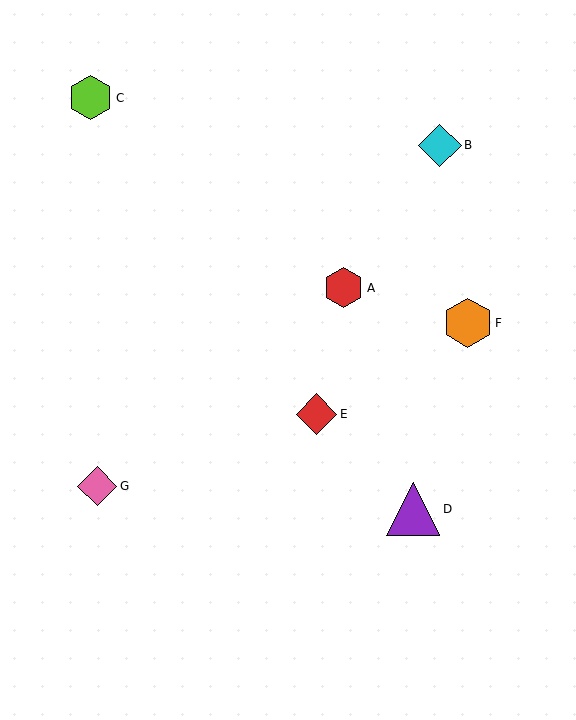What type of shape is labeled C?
Shape C is a lime hexagon.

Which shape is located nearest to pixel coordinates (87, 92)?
The lime hexagon (labeled C) at (91, 98) is nearest to that location.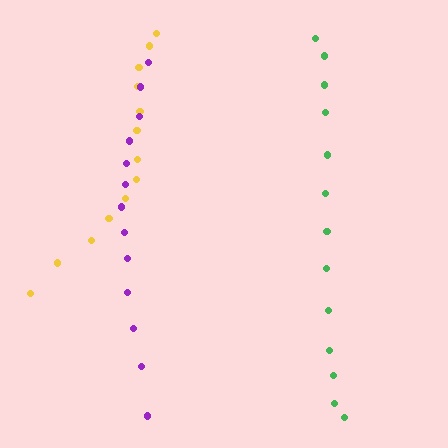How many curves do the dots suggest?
There are 3 distinct paths.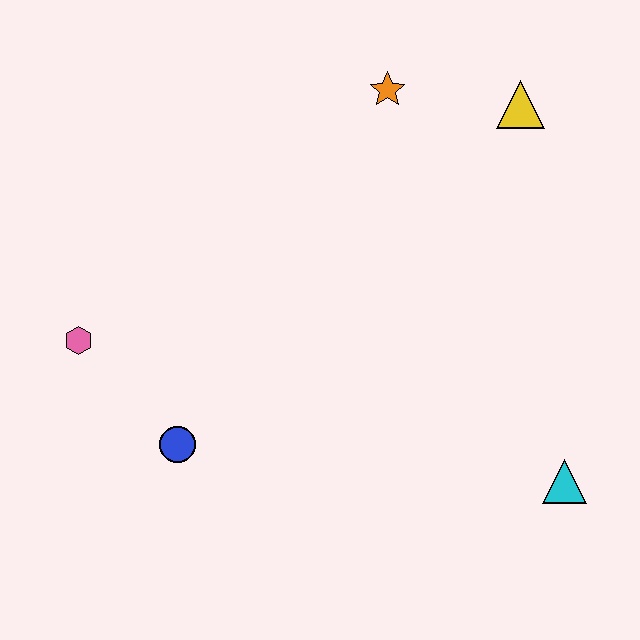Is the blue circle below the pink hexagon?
Yes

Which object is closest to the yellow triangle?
The orange star is closest to the yellow triangle.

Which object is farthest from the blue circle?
The yellow triangle is farthest from the blue circle.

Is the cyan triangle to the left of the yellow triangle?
No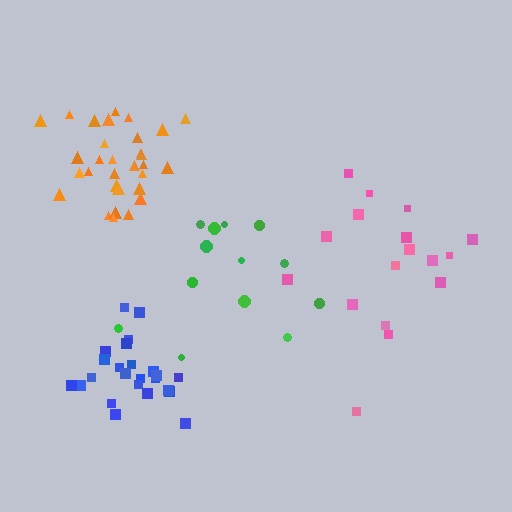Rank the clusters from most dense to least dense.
blue, orange, pink, green.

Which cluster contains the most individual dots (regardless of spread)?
Orange (31).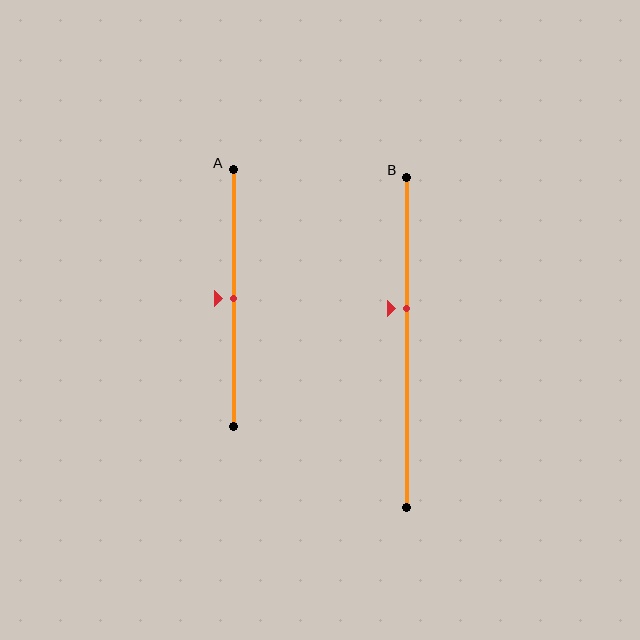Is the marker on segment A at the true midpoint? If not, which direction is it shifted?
Yes, the marker on segment A is at the true midpoint.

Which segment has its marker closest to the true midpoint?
Segment A has its marker closest to the true midpoint.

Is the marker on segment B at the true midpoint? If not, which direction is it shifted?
No, the marker on segment B is shifted upward by about 10% of the segment length.